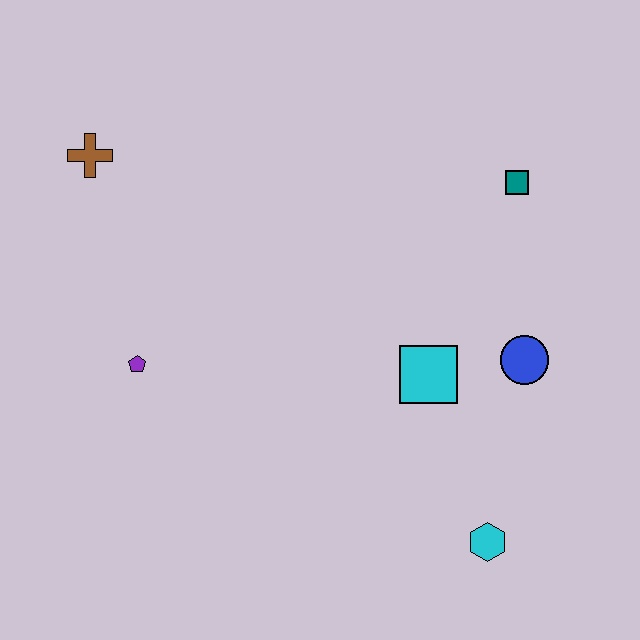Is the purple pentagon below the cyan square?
No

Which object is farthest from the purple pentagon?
The teal square is farthest from the purple pentagon.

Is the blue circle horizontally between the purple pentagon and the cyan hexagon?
No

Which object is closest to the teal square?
The blue circle is closest to the teal square.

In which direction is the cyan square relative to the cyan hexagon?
The cyan square is above the cyan hexagon.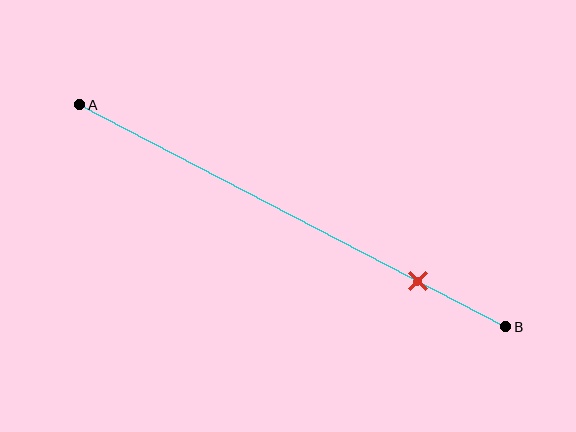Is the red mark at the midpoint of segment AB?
No, the mark is at about 80% from A, not at the 50% midpoint.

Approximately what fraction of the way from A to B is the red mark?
The red mark is approximately 80% of the way from A to B.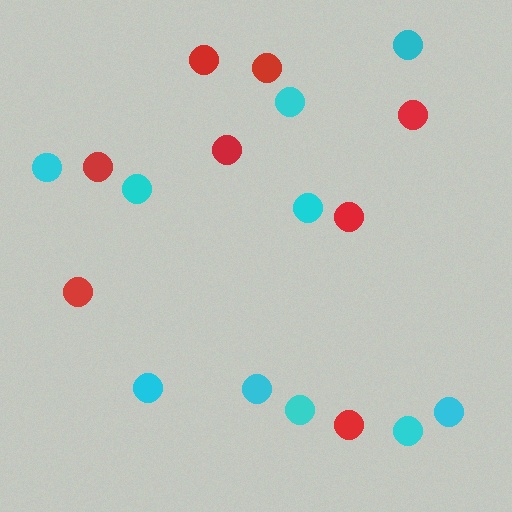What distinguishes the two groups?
There are 2 groups: one group of red circles (8) and one group of cyan circles (10).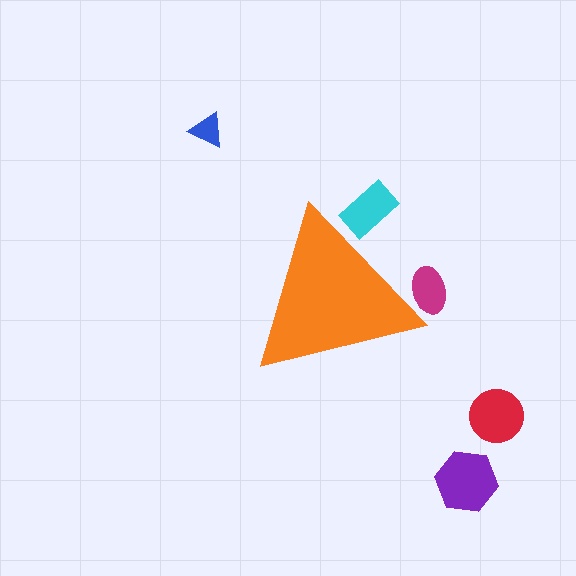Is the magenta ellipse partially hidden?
Yes, the magenta ellipse is partially hidden behind the orange triangle.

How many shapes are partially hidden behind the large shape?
2 shapes are partially hidden.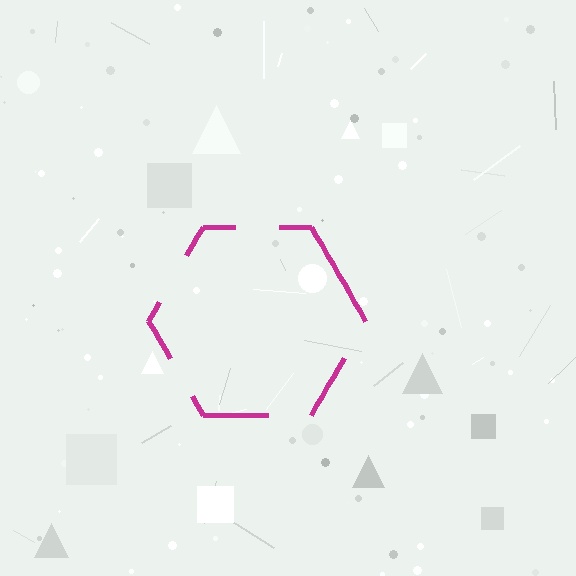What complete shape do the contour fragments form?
The contour fragments form a hexagon.